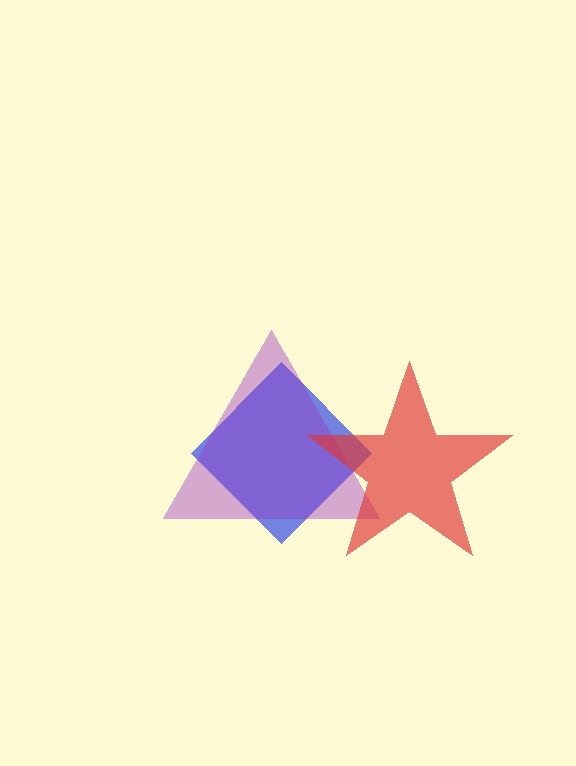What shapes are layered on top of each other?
The layered shapes are: a blue diamond, a purple triangle, a red star.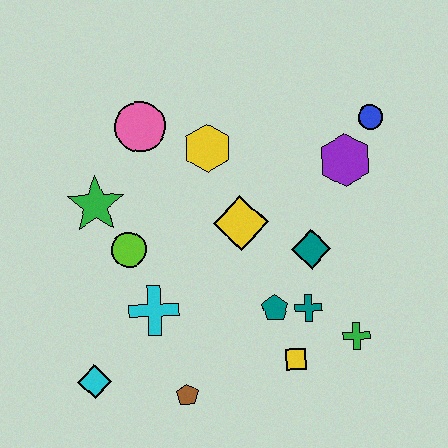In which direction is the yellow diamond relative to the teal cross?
The yellow diamond is above the teal cross.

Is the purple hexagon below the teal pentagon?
No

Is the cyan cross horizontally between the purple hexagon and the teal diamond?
No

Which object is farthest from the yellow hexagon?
The cyan diamond is farthest from the yellow hexagon.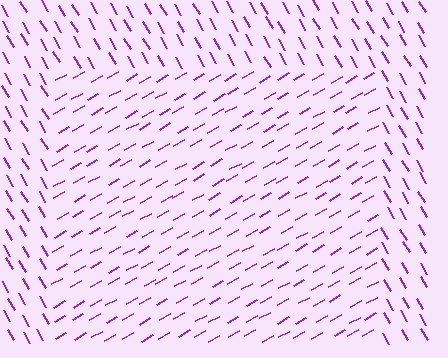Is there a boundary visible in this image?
Yes, there is a texture boundary formed by a change in line orientation.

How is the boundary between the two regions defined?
The boundary is defined purely by a change in line orientation (approximately 89 degrees difference). All lines are the same color and thickness.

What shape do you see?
I see a rectangle.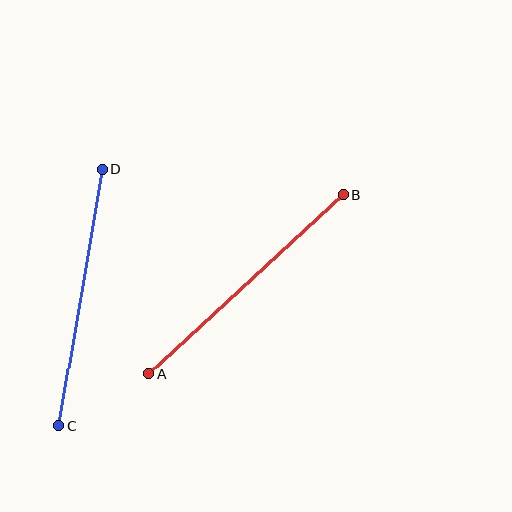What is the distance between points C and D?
The distance is approximately 260 pixels.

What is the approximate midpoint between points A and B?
The midpoint is at approximately (247, 284) pixels.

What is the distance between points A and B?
The distance is approximately 264 pixels.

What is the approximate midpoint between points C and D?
The midpoint is at approximately (81, 298) pixels.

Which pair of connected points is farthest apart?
Points A and B are farthest apart.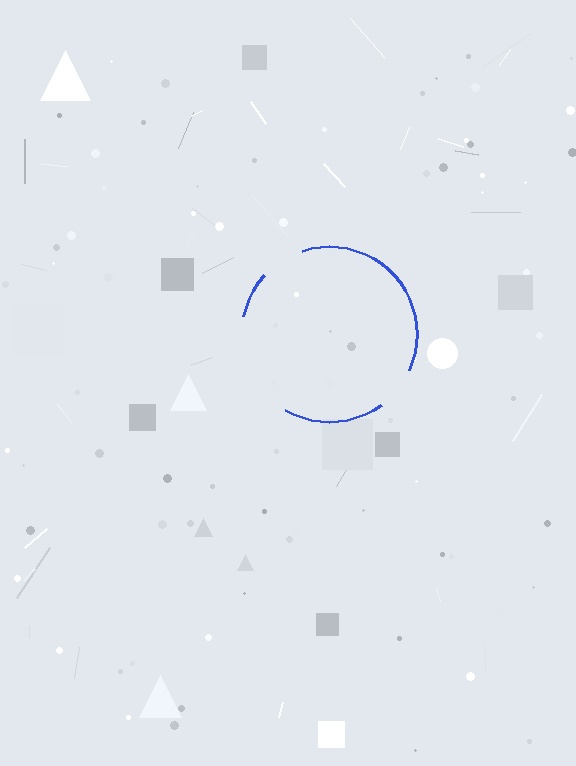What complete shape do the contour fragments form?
The contour fragments form a circle.